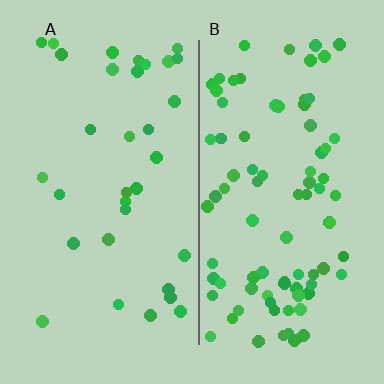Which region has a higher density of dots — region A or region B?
B (the right).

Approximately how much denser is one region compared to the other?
Approximately 2.6× — region B over region A.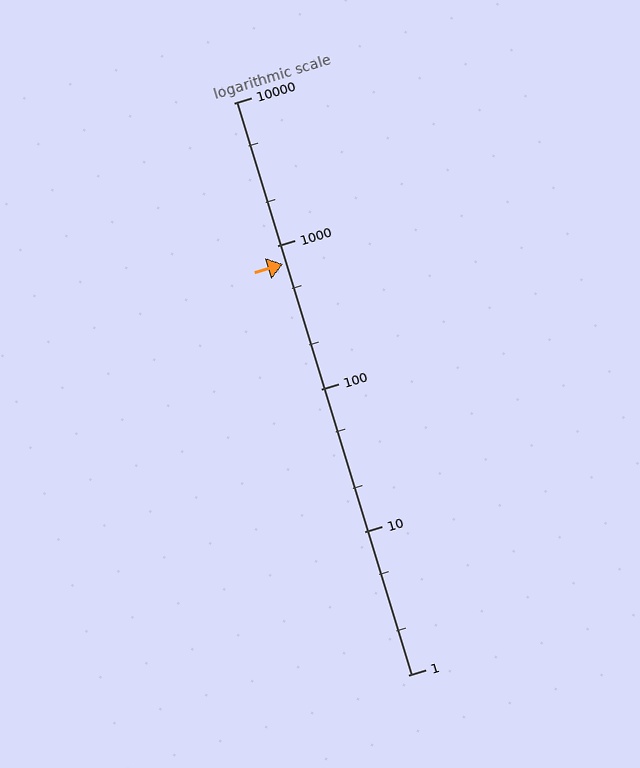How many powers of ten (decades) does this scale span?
The scale spans 4 decades, from 1 to 10000.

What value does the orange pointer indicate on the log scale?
The pointer indicates approximately 750.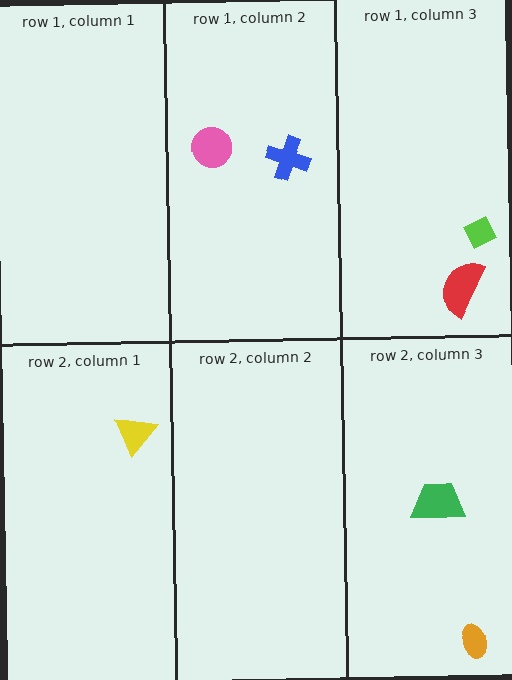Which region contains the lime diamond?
The row 1, column 3 region.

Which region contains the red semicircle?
The row 1, column 3 region.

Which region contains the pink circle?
The row 1, column 2 region.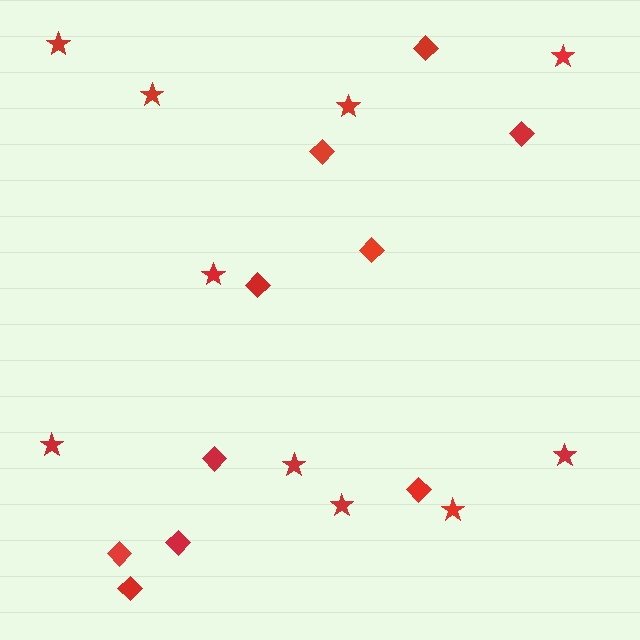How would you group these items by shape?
There are 2 groups: one group of stars (10) and one group of diamonds (10).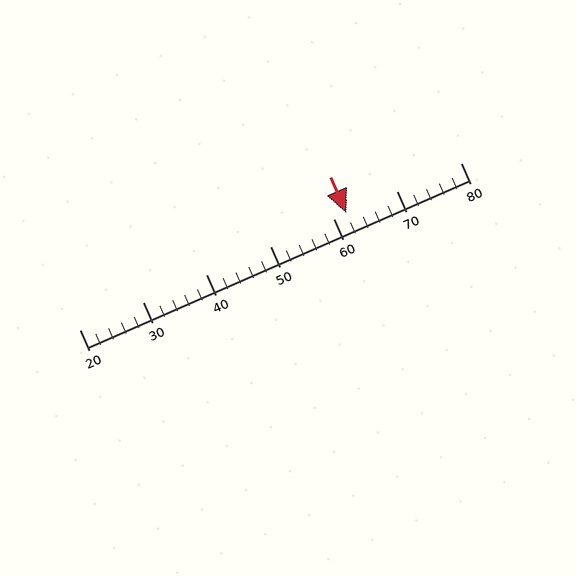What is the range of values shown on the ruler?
The ruler shows values from 20 to 80.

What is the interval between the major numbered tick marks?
The major tick marks are spaced 10 units apart.